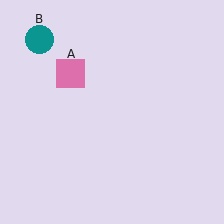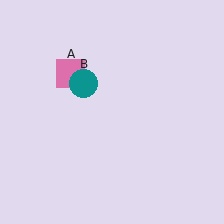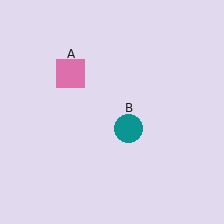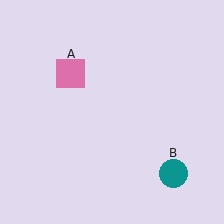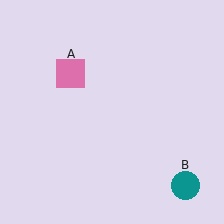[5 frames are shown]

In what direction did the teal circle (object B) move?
The teal circle (object B) moved down and to the right.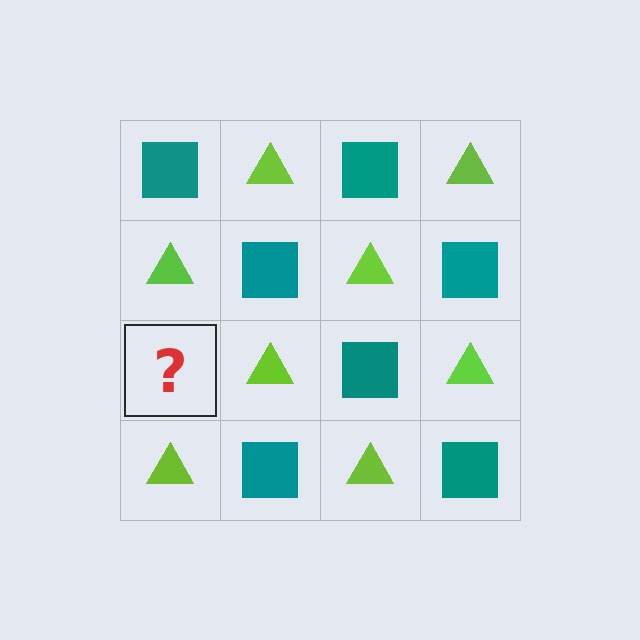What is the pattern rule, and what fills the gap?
The rule is that it alternates teal square and lime triangle in a checkerboard pattern. The gap should be filled with a teal square.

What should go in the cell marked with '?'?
The missing cell should contain a teal square.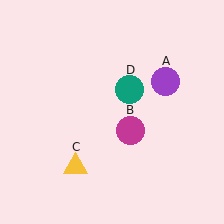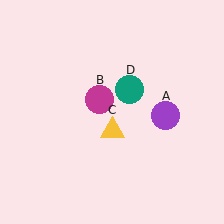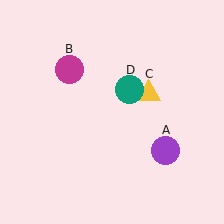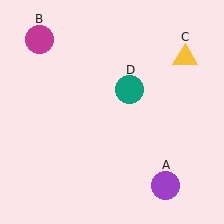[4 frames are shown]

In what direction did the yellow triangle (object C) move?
The yellow triangle (object C) moved up and to the right.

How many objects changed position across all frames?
3 objects changed position: purple circle (object A), magenta circle (object B), yellow triangle (object C).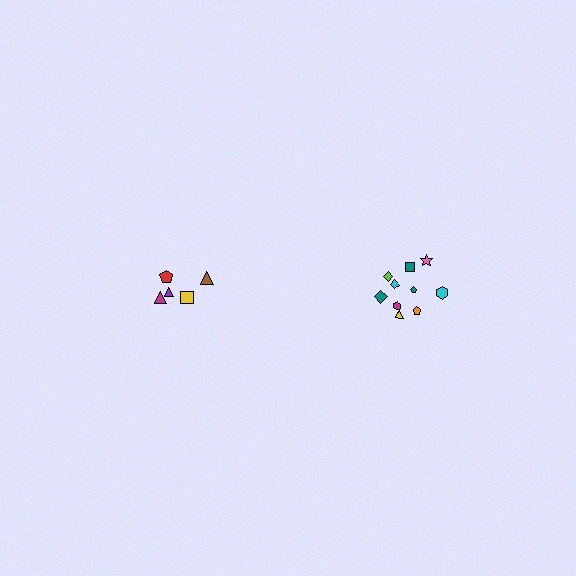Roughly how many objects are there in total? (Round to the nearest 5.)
Roughly 15 objects in total.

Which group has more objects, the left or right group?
The right group.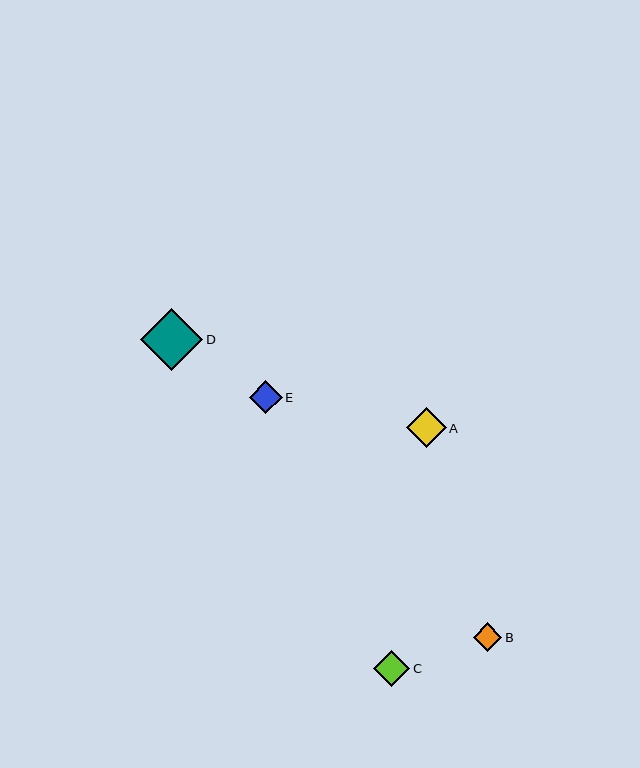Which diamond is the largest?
Diamond D is the largest with a size of approximately 62 pixels.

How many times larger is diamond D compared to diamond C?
Diamond D is approximately 1.7 times the size of diamond C.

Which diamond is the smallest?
Diamond B is the smallest with a size of approximately 29 pixels.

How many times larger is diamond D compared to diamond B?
Diamond D is approximately 2.1 times the size of diamond B.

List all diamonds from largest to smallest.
From largest to smallest: D, A, C, E, B.